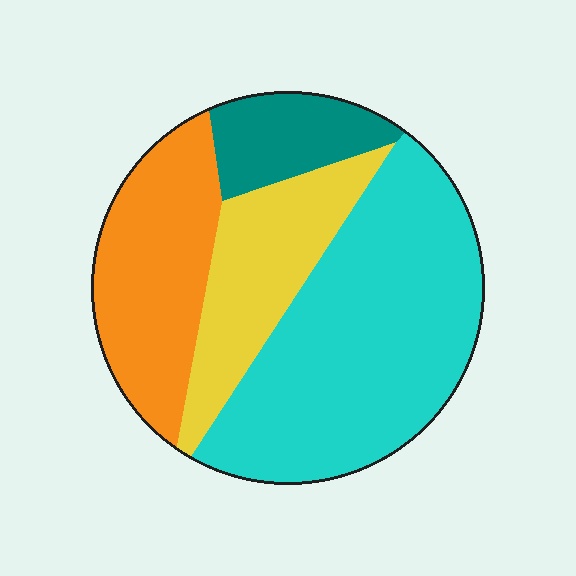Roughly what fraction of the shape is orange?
Orange takes up less than a quarter of the shape.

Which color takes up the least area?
Teal, at roughly 10%.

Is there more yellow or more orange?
Orange.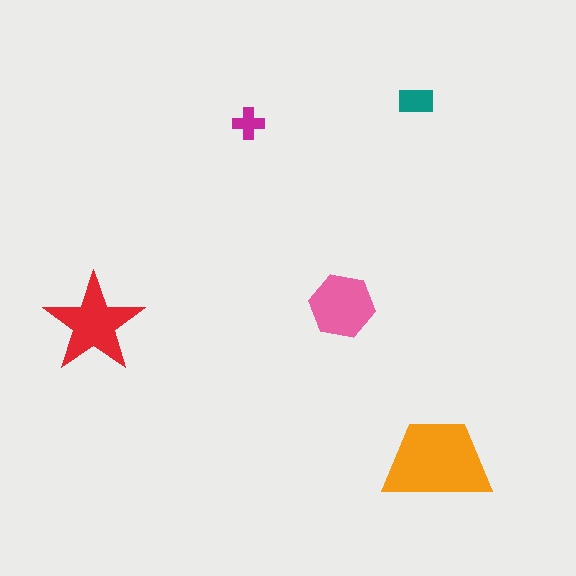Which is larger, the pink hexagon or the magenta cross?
The pink hexagon.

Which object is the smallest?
The magenta cross.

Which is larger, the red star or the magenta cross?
The red star.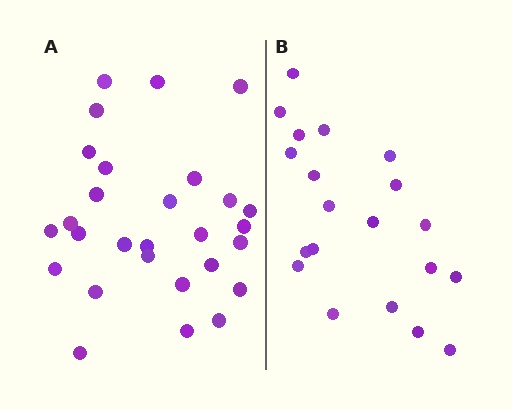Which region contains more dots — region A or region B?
Region A (the left region) has more dots.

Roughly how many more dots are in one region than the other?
Region A has roughly 8 or so more dots than region B.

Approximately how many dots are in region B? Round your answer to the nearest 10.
About 20 dots.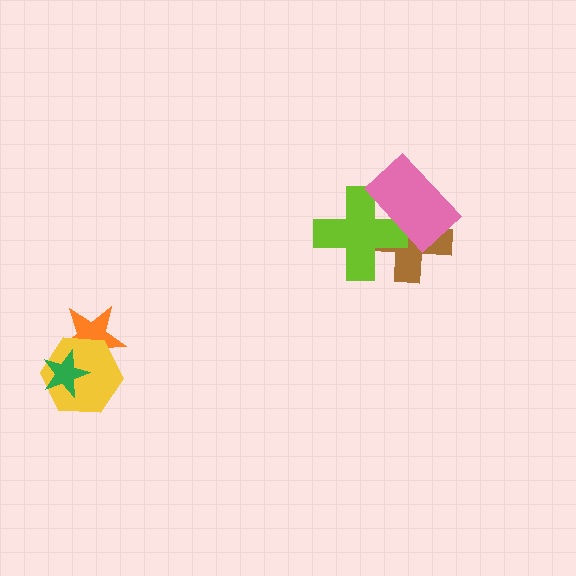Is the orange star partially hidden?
Yes, it is partially covered by another shape.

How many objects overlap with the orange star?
2 objects overlap with the orange star.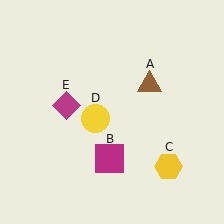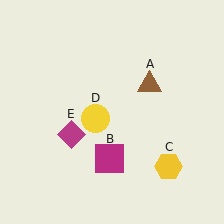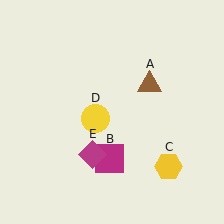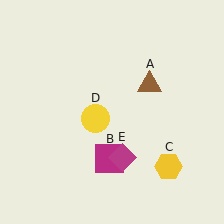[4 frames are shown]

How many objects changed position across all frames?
1 object changed position: magenta diamond (object E).